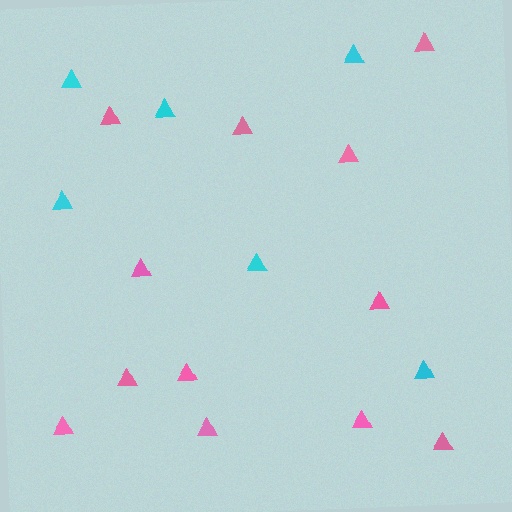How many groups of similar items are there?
There are 2 groups: one group of pink triangles (12) and one group of cyan triangles (6).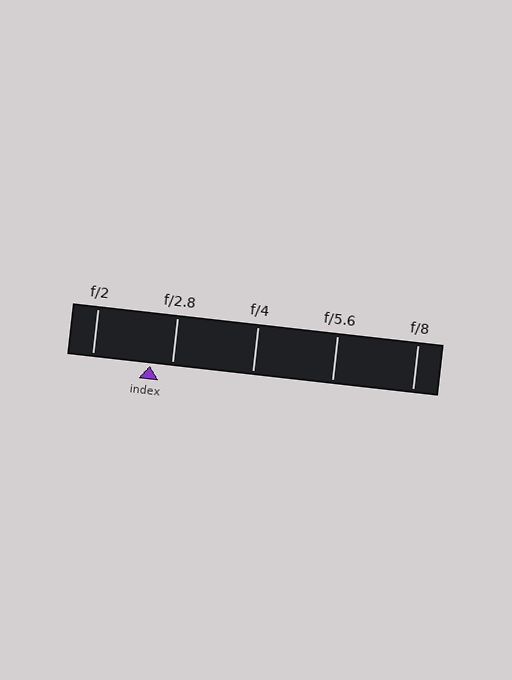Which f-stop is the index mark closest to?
The index mark is closest to f/2.8.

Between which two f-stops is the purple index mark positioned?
The index mark is between f/2 and f/2.8.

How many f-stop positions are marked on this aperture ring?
There are 5 f-stop positions marked.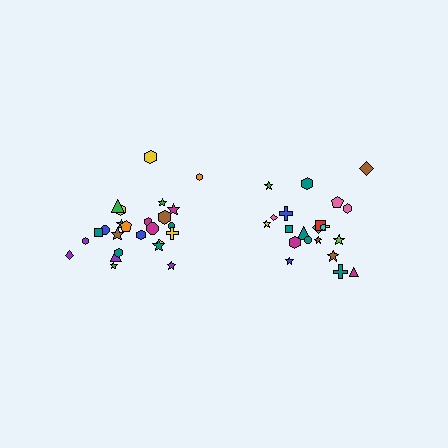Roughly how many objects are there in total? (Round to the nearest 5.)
Roughly 45 objects in total.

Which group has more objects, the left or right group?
The left group.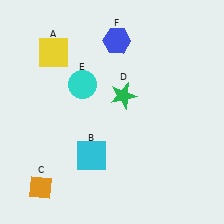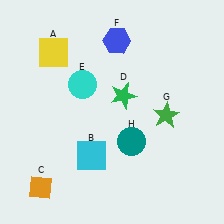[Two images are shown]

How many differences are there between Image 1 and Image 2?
There are 2 differences between the two images.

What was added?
A green star (G), a teal circle (H) were added in Image 2.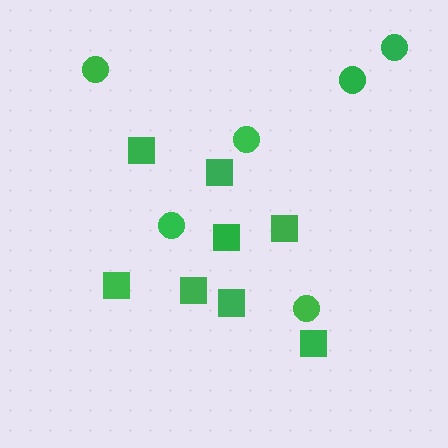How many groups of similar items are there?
There are 2 groups: one group of circles (6) and one group of squares (8).